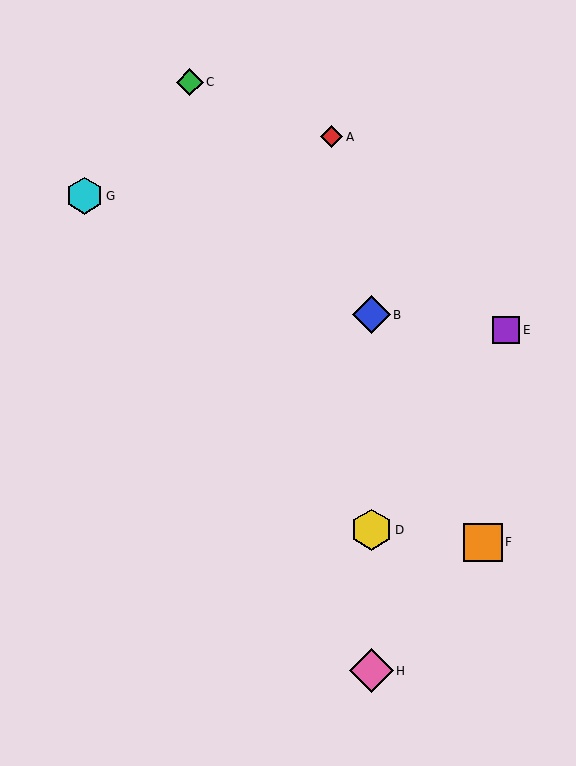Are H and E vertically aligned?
No, H is at x≈371 and E is at x≈506.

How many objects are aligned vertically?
3 objects (B, D, H) are aligned vertically.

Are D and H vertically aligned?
Yes, both are at x≈371.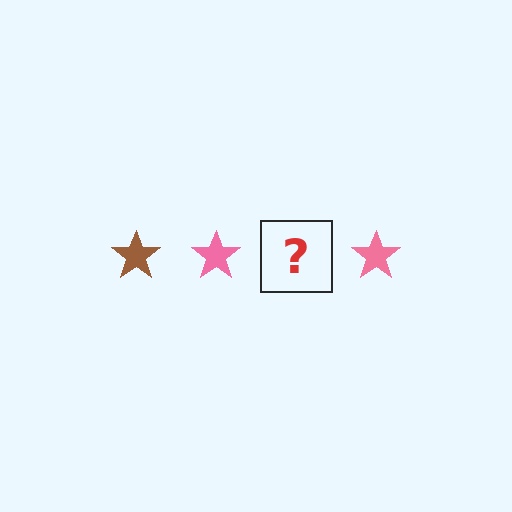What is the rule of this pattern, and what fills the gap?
The rule is that the pattern cycles through brown, pink stars. The gap should be filled with a brown star.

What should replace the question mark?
The question mark should be replaced with a brown star.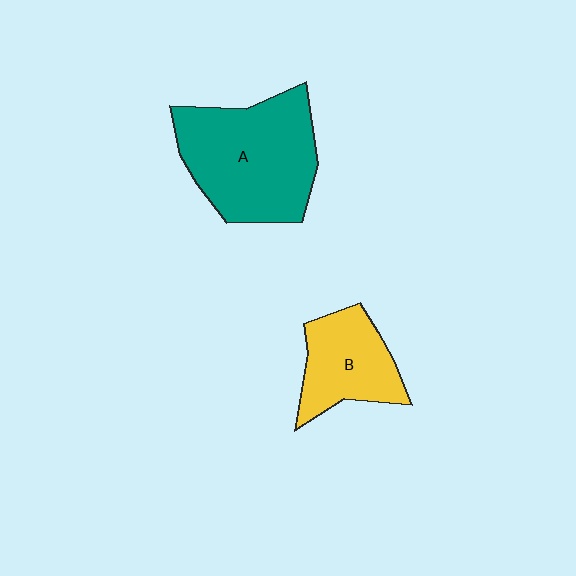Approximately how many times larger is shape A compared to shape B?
Approximately 1.8 times.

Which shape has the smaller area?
Shape B (yellow).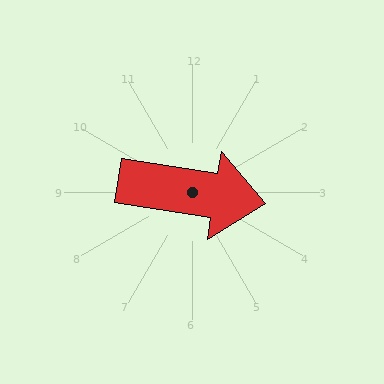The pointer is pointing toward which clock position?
Roughly 3 o'clock.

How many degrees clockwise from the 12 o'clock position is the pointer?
Approximately 99 degrees.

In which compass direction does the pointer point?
East.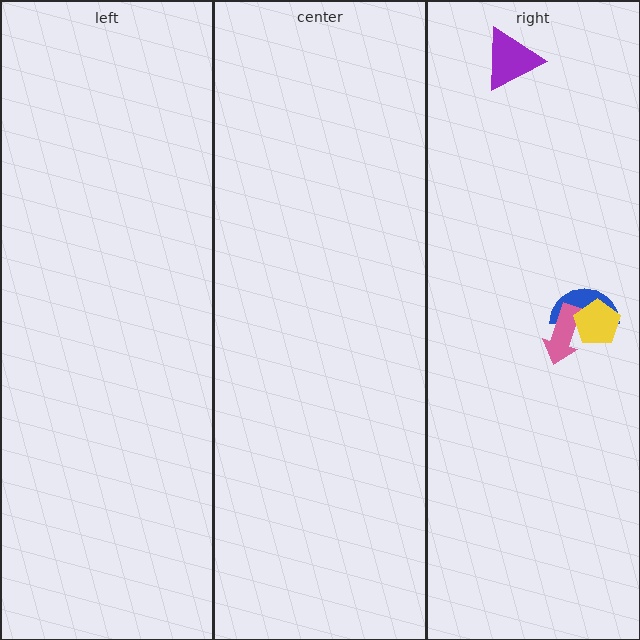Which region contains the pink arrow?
The right region.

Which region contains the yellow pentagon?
The right region.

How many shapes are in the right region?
4.